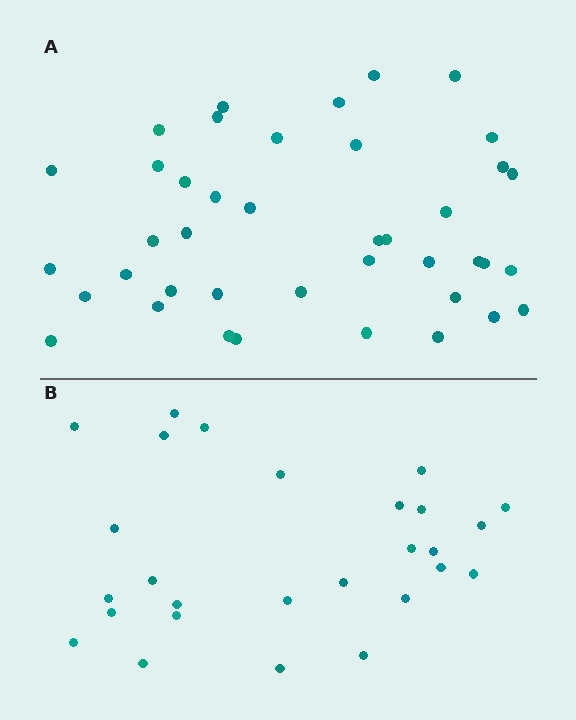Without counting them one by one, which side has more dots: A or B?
Region A (the top region) has more dots.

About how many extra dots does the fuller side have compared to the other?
Region A has approximately 15 more dots than region B.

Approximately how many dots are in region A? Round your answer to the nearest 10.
About 40 dots. (The exact count is 41, which rounds to 40.)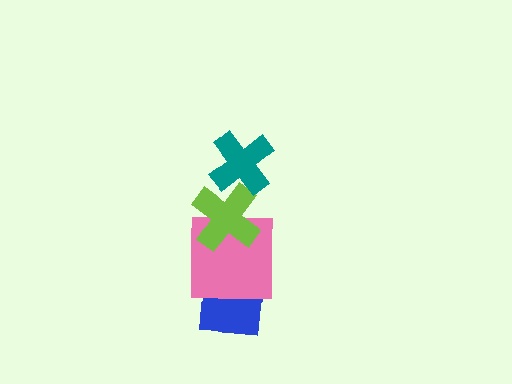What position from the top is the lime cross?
The lime cross is 2nd from the top.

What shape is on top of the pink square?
The lime cross is on top of the pink square.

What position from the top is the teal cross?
The teal cross is 1st from the top.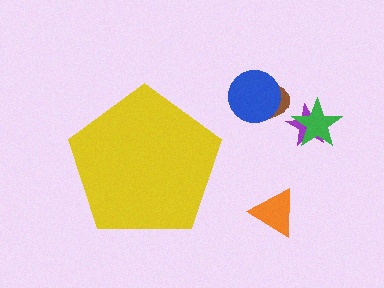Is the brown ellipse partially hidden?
No, the brown ellipse is fully visible.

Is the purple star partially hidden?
No, the purple star is fully visible.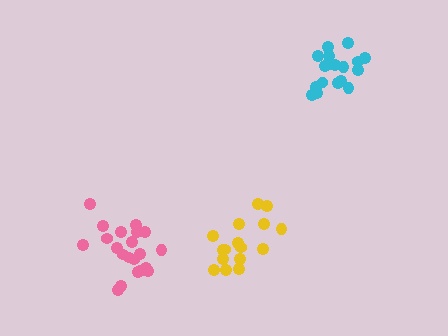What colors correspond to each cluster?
The clusters are colored: yellow, cyan, pink.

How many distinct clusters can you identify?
There are 3 distinct clusters.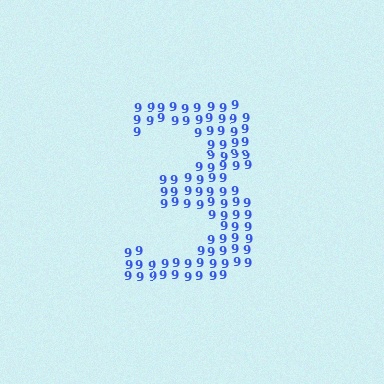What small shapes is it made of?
It is made of small digit 9's.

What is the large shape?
The large shape is the digit 3.